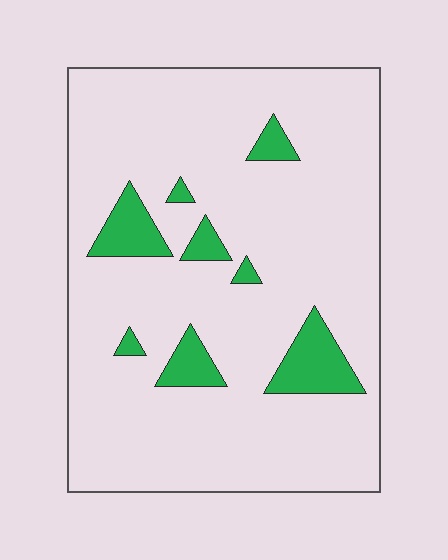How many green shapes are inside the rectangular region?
8.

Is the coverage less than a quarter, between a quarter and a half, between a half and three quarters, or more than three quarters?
Less than a quarter.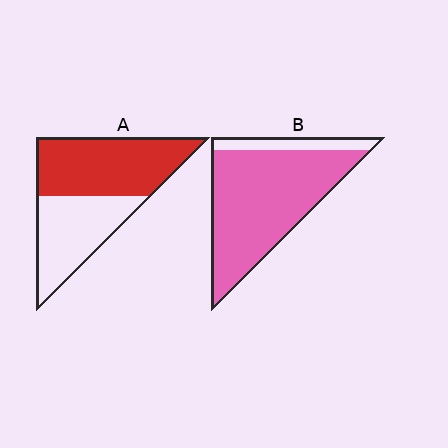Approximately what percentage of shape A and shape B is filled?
A is approximately 55% and B is approximately 85%.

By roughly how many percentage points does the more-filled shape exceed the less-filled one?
By roughly 30 percentage points (B over A).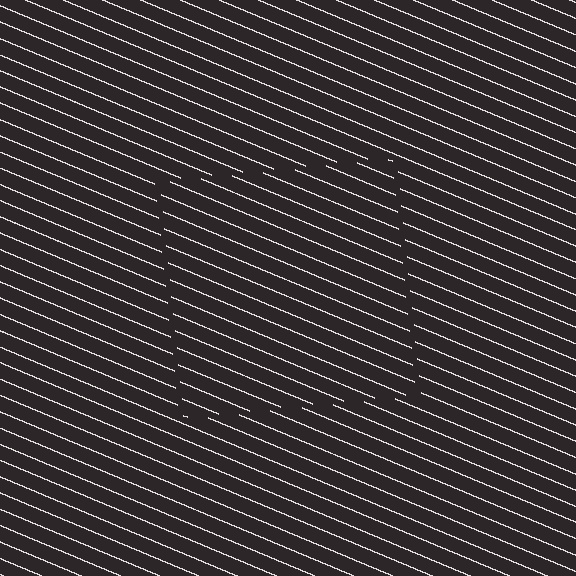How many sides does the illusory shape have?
4 sides — the line-ends trace a square.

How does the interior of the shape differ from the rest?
The interior of the shape contains the same grating, shifted by half a period — the contour is defined by the phase discontinuity where line-ends from the inner and outer gratings abut.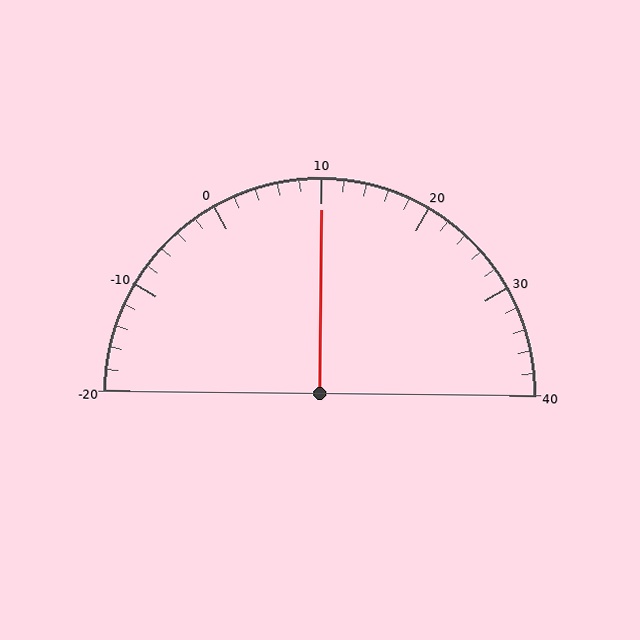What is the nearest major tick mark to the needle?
The nearest major tick mark is 10.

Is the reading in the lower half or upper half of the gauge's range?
The reading is in the upper half of the range (-20 to 40).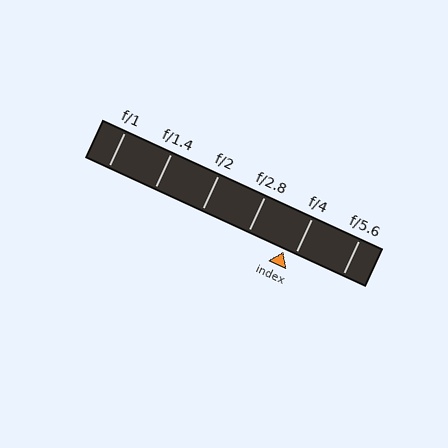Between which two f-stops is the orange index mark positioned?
The index mark is between f/2.8 and f/4.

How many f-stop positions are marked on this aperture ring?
There are 6 f-stop positions marked.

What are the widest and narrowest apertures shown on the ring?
The widest aperture shown is f/1 and the narrowest is f/5.6.